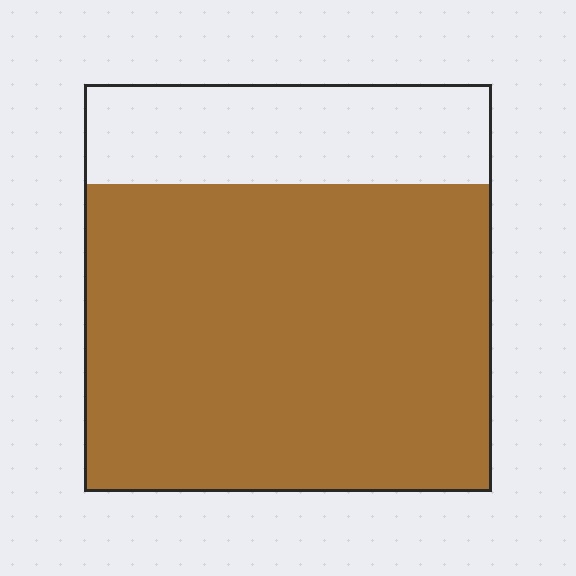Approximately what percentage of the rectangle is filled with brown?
Approximately 75%.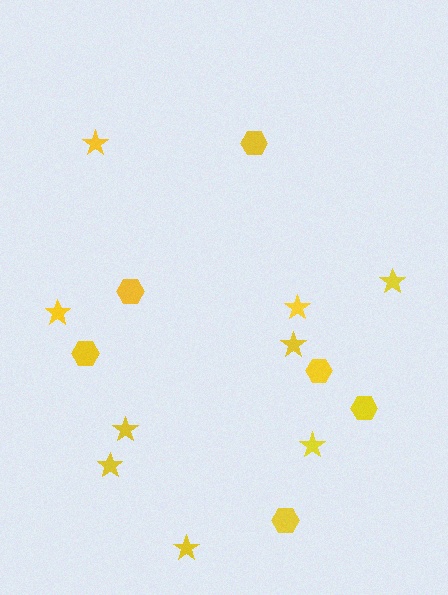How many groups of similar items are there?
There are 2 groups: one group of hexagons (6) and one group of stars (9).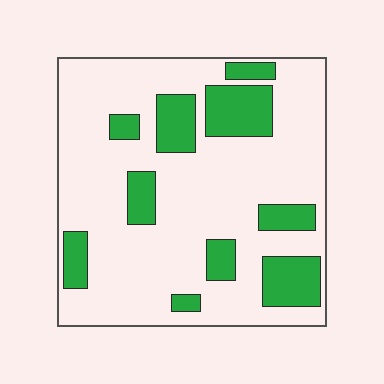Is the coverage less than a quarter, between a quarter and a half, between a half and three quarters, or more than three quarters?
Less than a quarter.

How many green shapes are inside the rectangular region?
10.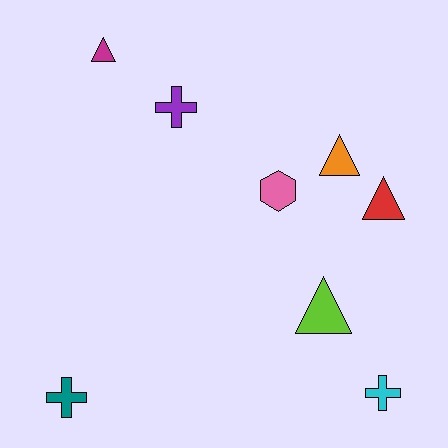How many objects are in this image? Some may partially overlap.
There are 8 objects.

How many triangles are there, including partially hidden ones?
There are 4 triangles.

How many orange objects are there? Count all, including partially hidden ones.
There is 1 orange object.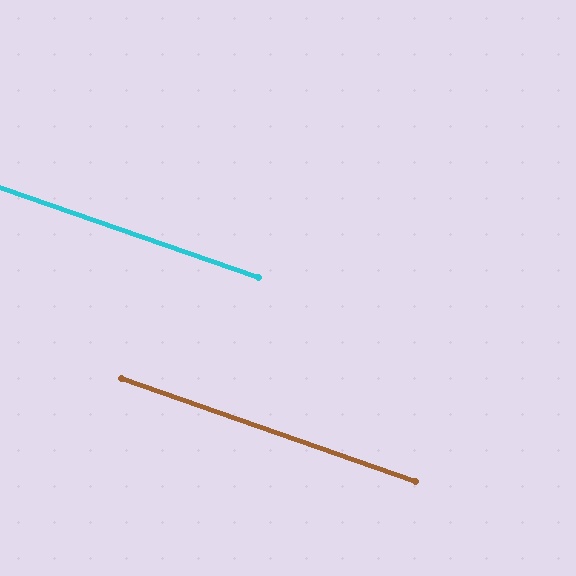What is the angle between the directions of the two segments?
Approximately 0 degrees.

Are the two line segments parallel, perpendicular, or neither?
Parallel — their directions differ by only 0.2°.